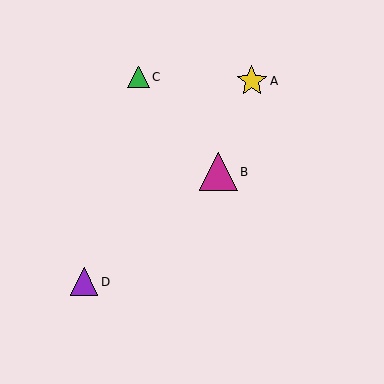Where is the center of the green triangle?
The center of the green triangle is at (139, 77).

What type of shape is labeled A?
Shape A is a yellow star.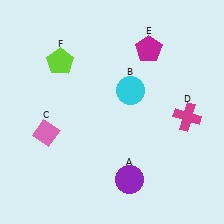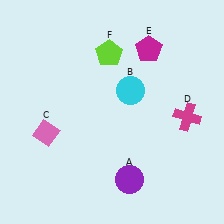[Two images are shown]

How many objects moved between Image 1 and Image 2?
1 object moved between the two images.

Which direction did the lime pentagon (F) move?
The lime pentagon (F) moved right.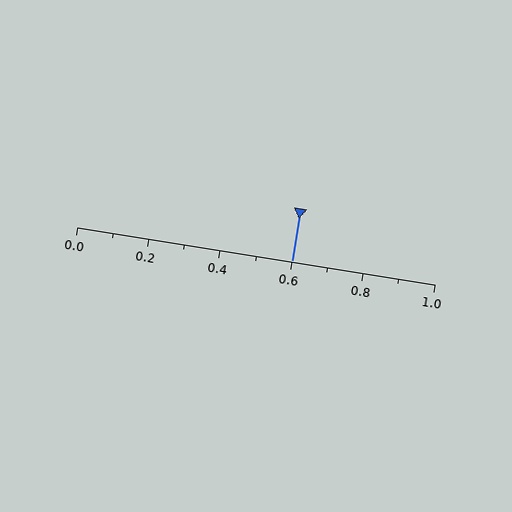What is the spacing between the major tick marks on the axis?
The major ticks are spaced 0.2 apart.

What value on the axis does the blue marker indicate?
The marker indicates approximately 0.6.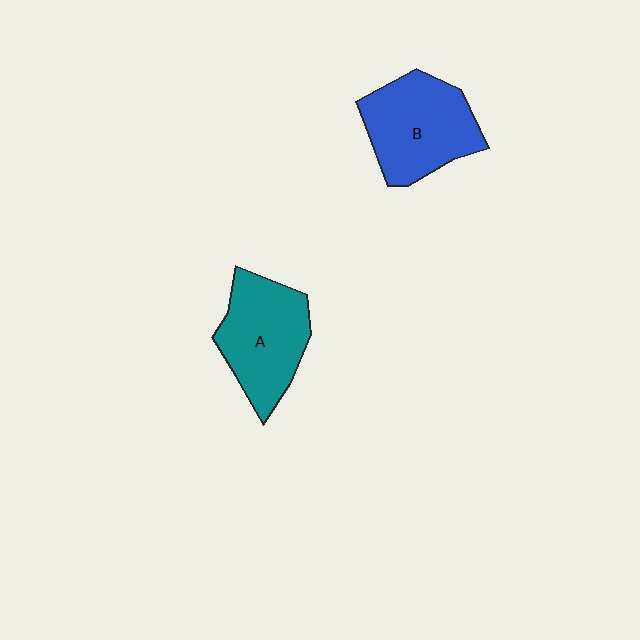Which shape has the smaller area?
Shape A (teal).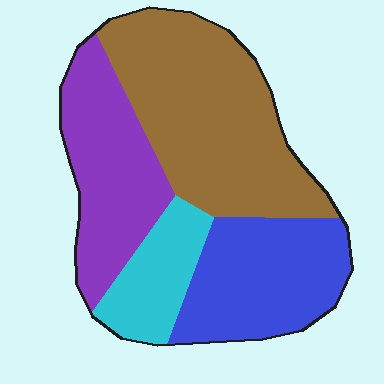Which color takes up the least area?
Cyan, at roughly 15%.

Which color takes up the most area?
Brown, at roughly 40%.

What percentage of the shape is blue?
Blue covers 24% of the shape.